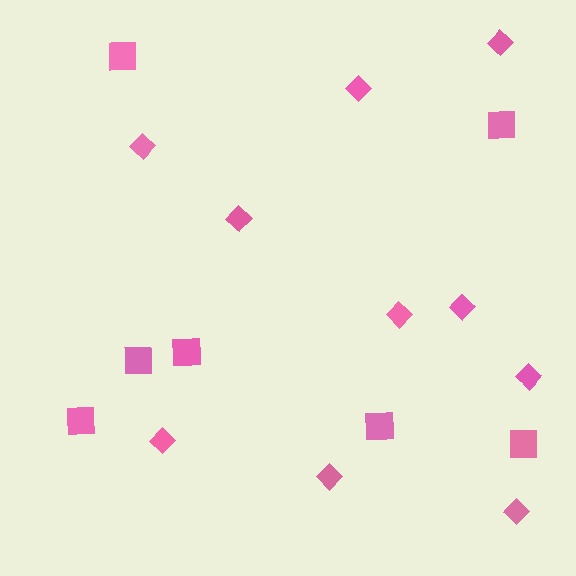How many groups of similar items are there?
There are 2 groups: one group of diamonds (10) and one group of squares (7).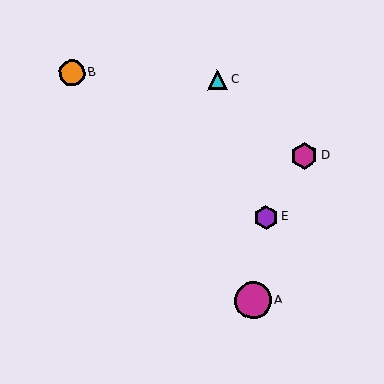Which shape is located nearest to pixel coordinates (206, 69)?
The cyan triangle (labeled C) at (217, 80) is nearest to that location.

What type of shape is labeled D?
Shape D is a magenta hexagon.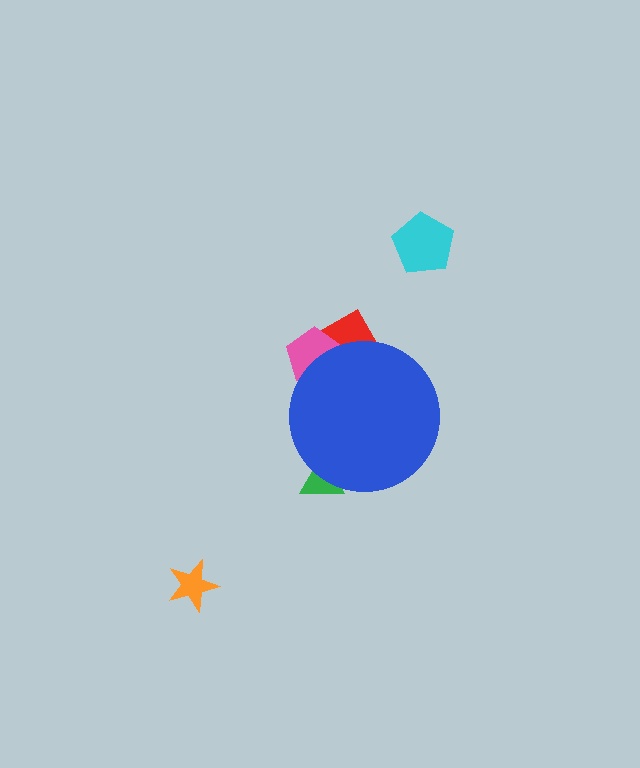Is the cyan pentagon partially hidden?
No, the cyan pentagon is fully visible.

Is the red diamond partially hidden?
Yes, the red diamond is partially hidden behind the blue circle.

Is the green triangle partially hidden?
Yes, the green triangle is partially hidden behind the blue circle.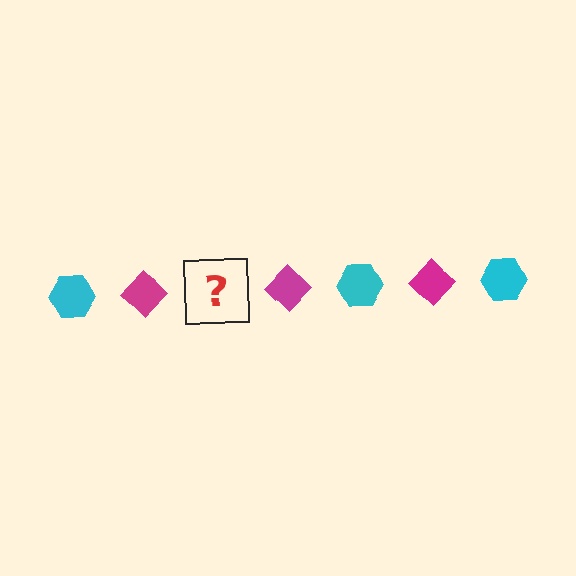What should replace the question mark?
The question mark should be replaced with a cyan hexagon.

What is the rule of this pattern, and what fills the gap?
The rule is that the pattern alternates between cyan hexagon and magenta diamond. The gap should be filled with a cyan hexagon.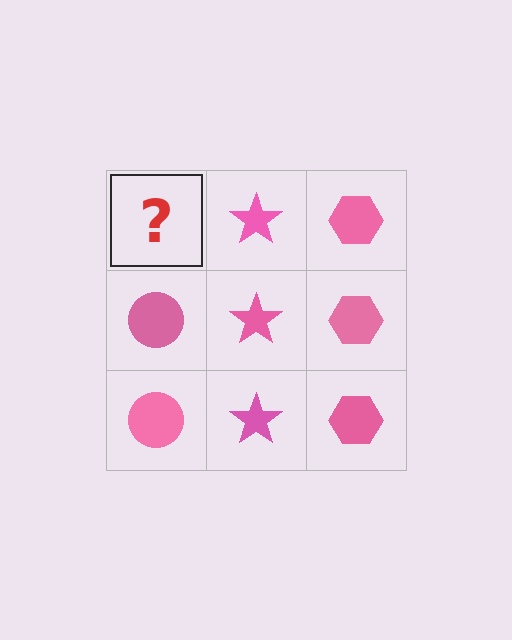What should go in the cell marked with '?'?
The missing cell should contain a pink circle.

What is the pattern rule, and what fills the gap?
The rule is that each column has a consistent shape. The gap should be filled with a pink circle.